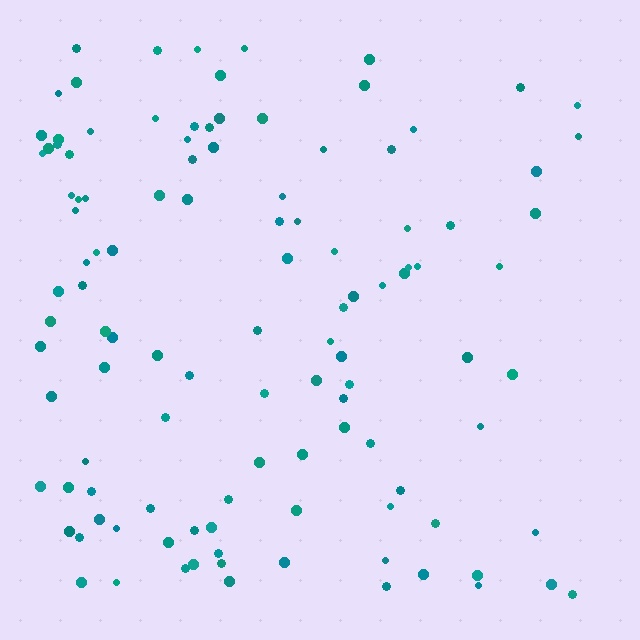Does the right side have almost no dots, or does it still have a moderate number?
Still a moderate number, just noticeably fewer than the left.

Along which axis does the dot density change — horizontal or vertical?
Horizontal.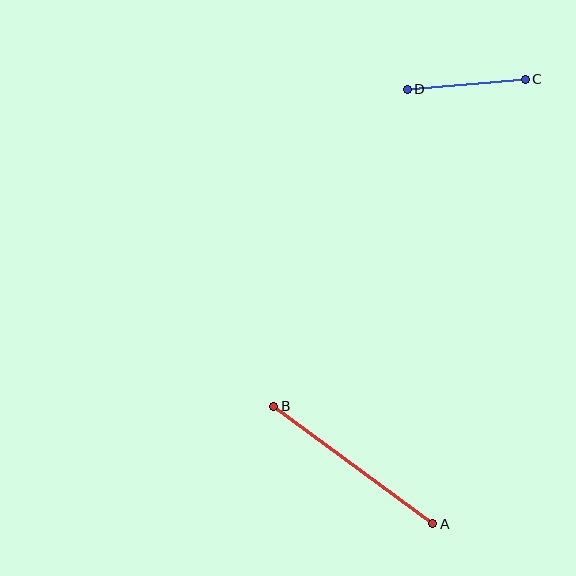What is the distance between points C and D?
The distance is approximately 119 pixels.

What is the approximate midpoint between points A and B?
The midpoint is at approximately (353, 465) pixels.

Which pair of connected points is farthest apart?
Points A and B are farthest apart.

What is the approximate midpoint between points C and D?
The midpoint is at approximately (466, 84) pixels.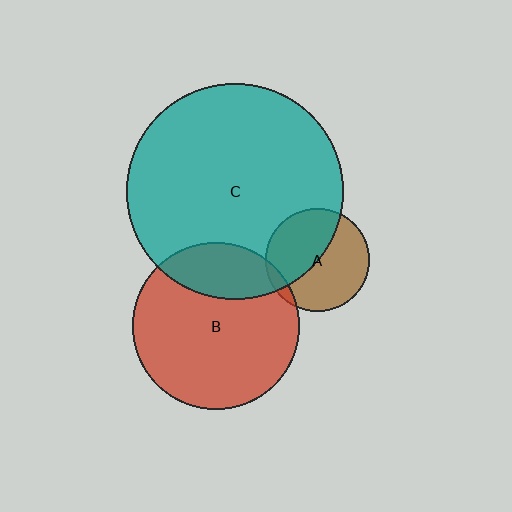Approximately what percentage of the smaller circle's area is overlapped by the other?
Approximately 5%.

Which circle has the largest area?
Circle C (teal).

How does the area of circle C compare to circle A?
Approximately 4.4 times.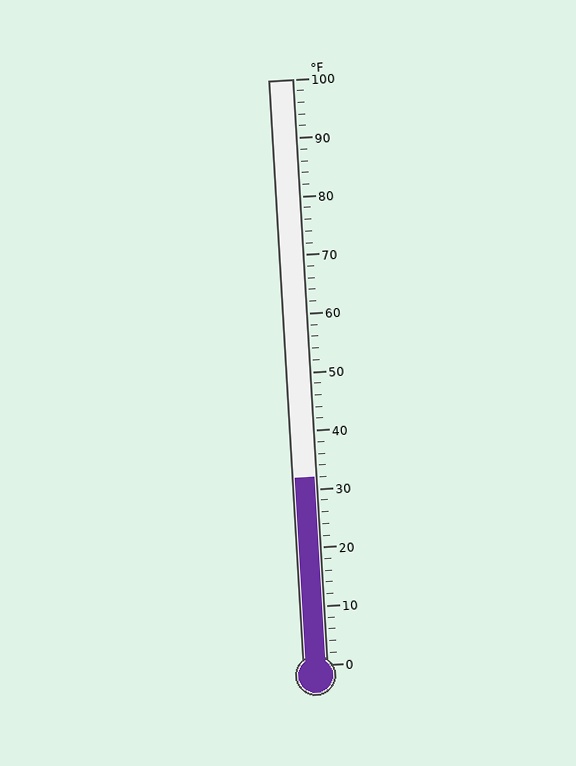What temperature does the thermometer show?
The thermometer shows approximately 32°F.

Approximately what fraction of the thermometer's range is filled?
The thermometer is filled to approximately 30% of its range.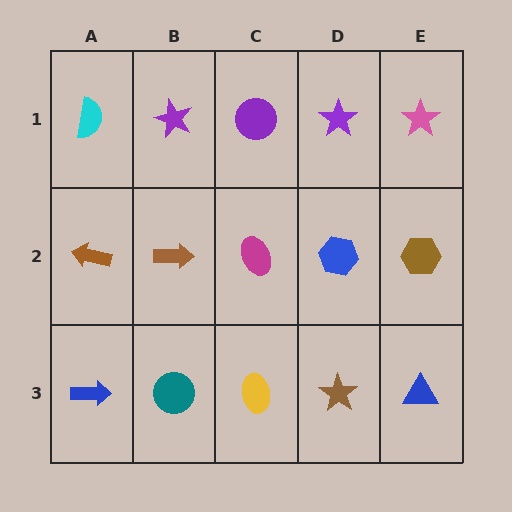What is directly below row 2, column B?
A teal circle.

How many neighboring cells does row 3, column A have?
2.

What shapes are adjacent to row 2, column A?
A cyan semicircle (row 1, column A), a blue arrow (row 3, column A), a brown arrow (row 2, column B).